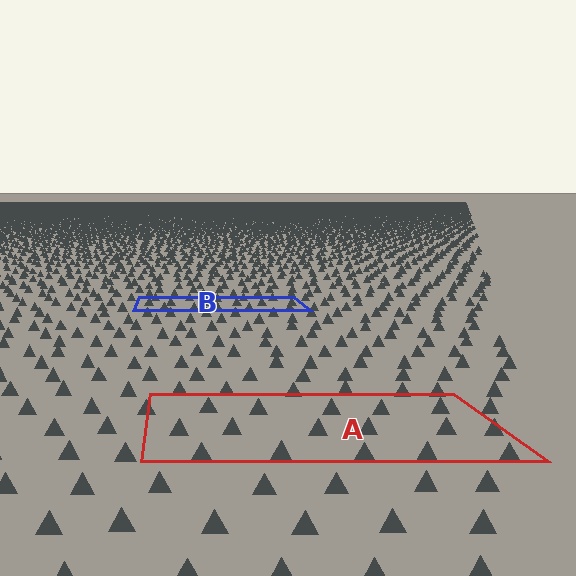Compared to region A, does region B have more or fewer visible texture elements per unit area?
Region B has more texture elements per unit area — they are packed more densely because it is farther away.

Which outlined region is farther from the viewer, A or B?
Region B is farther from the viewer — the texture elements inside it appear smaller and more densely packed.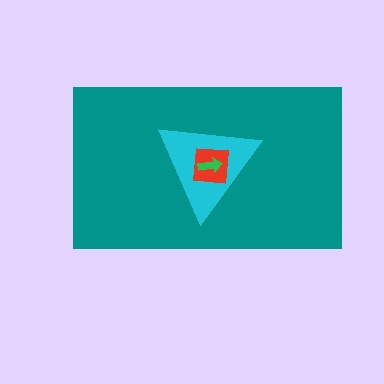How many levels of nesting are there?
4.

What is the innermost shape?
The green arrow.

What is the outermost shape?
The teal rectangle.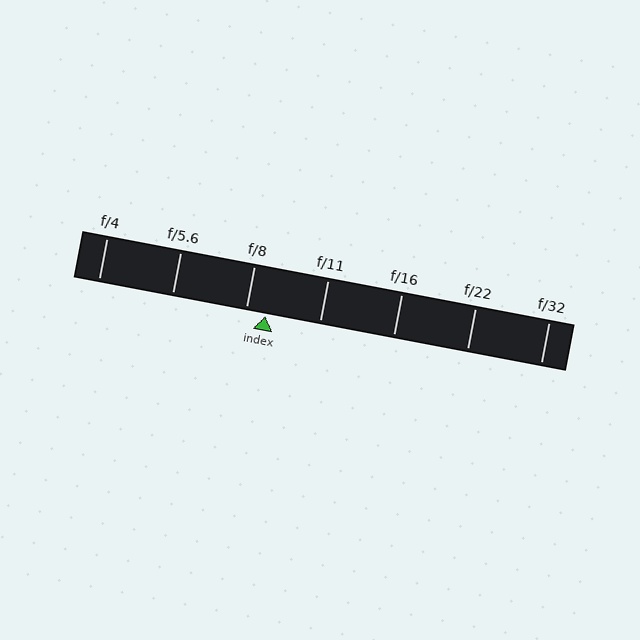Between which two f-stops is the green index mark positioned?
The index mark is between f/8 and f/11.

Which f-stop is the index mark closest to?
The index mark is closest to f/8.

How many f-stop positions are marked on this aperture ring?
There are 7 f-stop positions marked.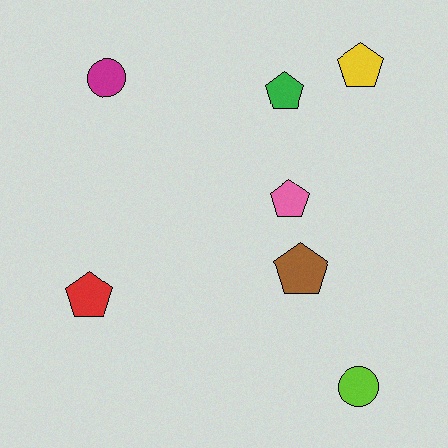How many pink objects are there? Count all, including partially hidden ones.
There is 1 pink object.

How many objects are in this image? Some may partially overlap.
There are 7 objects.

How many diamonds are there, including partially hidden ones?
There are no diamonds.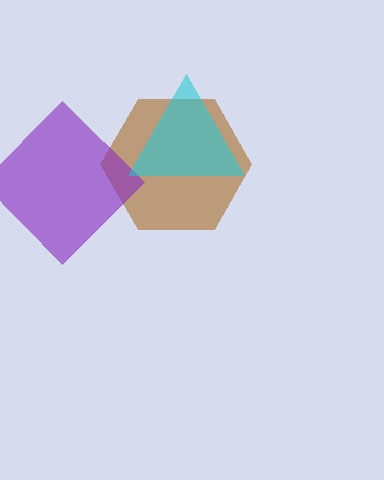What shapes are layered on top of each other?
The layered shapes are: a brown hexagon, a purple diamond, a cyan triangle.